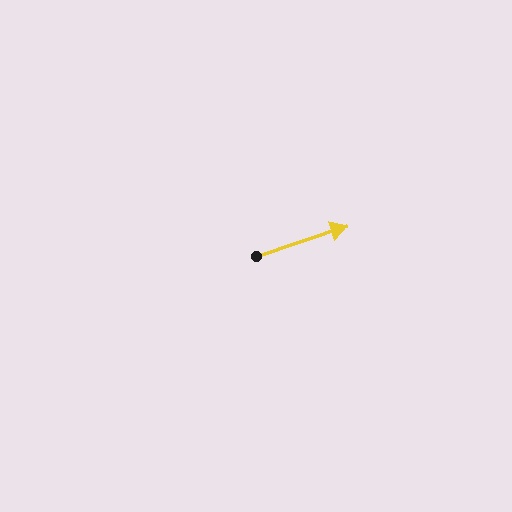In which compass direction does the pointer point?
East.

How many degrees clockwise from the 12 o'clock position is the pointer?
Approximately 72 degrees.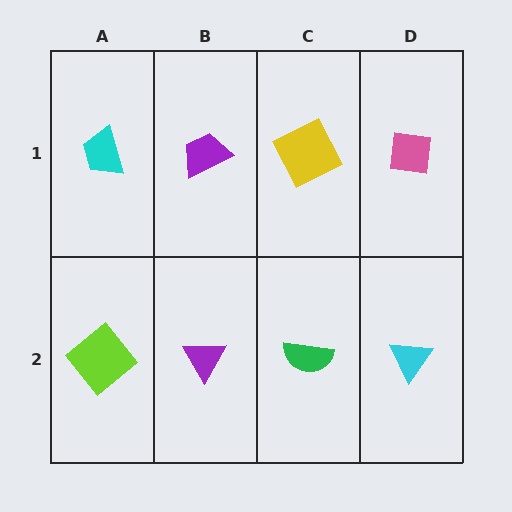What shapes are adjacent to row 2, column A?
A cyan trapezoid (row 1, column A), a purple triangle (row 2, column B).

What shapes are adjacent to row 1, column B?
A purple triangle (row 2, column B), a cyan trapezoid (row 1, column A), a yellow square (row 1, column C).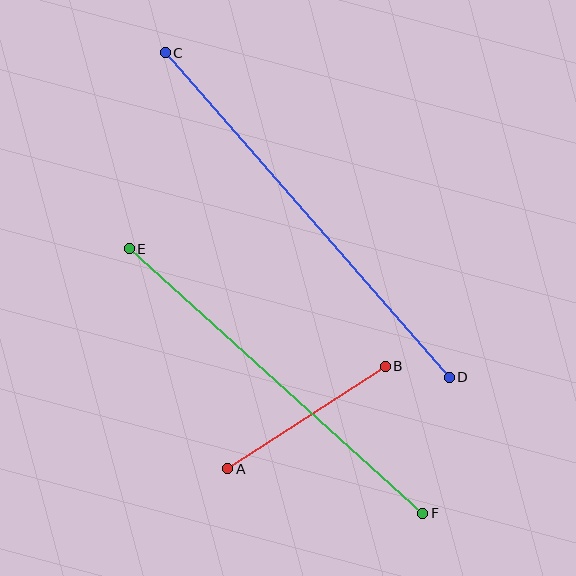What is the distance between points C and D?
The distance is approximately 431 pixels.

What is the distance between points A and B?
The distance is approximately 188 pixels.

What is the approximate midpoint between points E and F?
The midpoint is at approximately (276, 381) pixels.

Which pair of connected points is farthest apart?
Points C and D are farthest apart.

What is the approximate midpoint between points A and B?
The midpoint is at approximately (306, 417) pixels.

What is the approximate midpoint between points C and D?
The midpoint is at approximately (307, 215) pixels.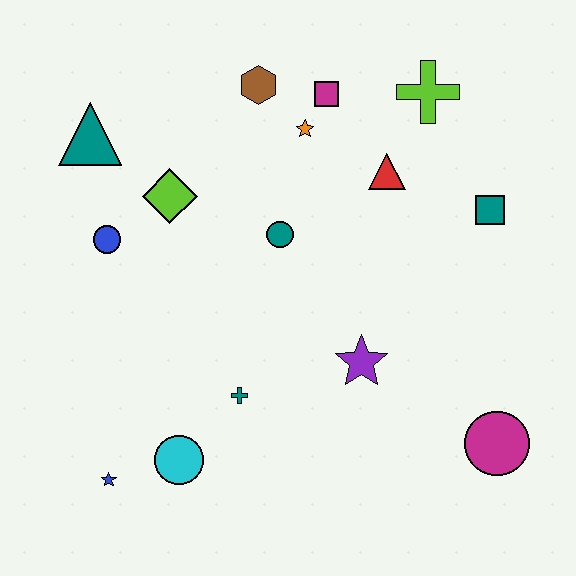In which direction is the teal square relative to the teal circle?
The teal square is to the right of the teal circle.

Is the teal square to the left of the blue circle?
No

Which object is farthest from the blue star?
The lime cross is farthest from the blue star.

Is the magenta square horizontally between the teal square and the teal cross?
Yes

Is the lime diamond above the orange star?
No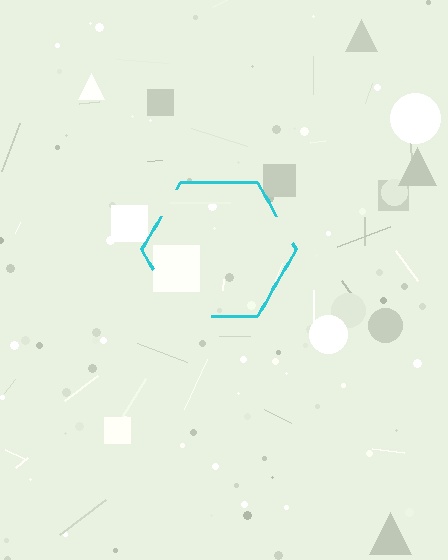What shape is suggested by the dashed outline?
The dashed outline suggests a hexagon.